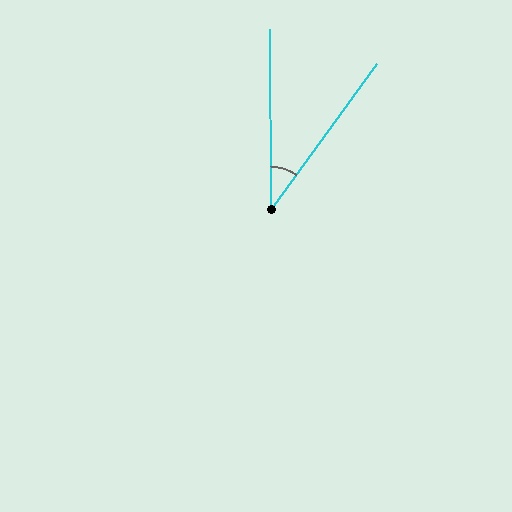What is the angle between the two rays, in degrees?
Approximately 37 degrees.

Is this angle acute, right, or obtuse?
It is acute.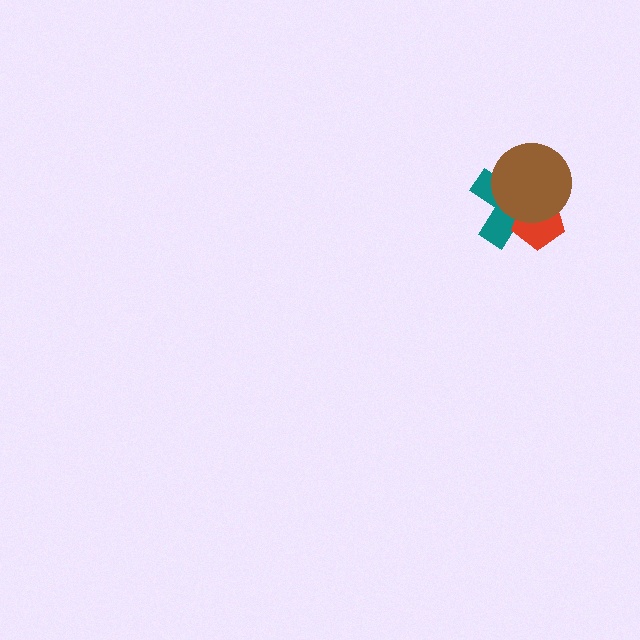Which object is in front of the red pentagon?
The brown circle is in front of the red pentagon.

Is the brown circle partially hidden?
No, no other shape covers it.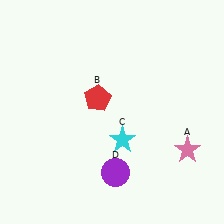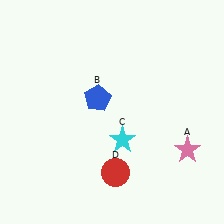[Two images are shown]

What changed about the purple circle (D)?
In Image 1, D is purple. In Image 2, it changed to red.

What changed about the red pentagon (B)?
In Image 1, B is red. In Image 2, it changed to blue.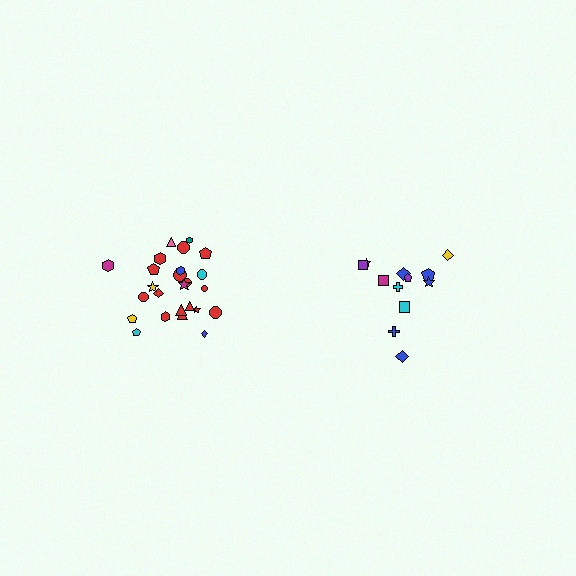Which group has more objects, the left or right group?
The left group.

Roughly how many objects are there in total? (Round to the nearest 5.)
Roughly 35 objects in total.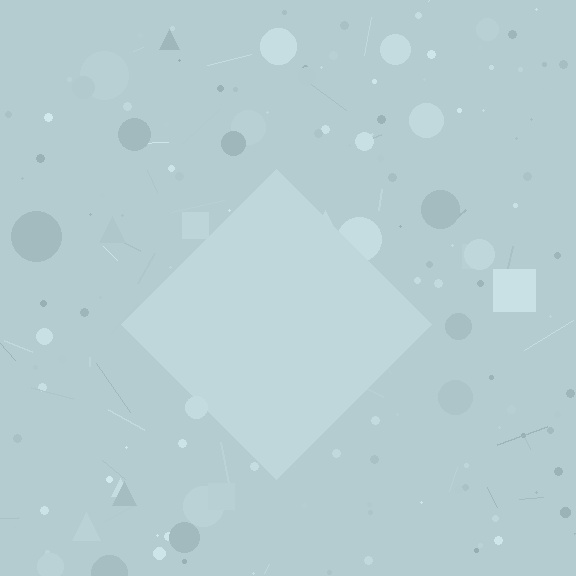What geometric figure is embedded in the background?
A diamond is embedded in the background.